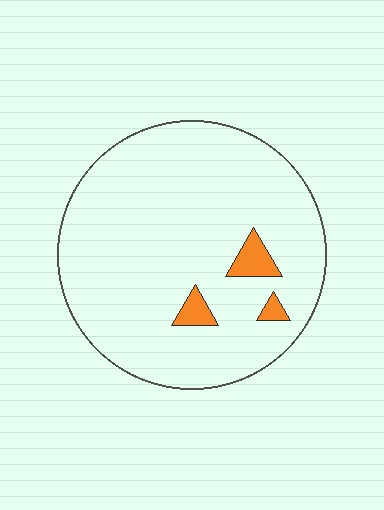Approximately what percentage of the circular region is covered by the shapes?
Approximately 5%.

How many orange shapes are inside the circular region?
3.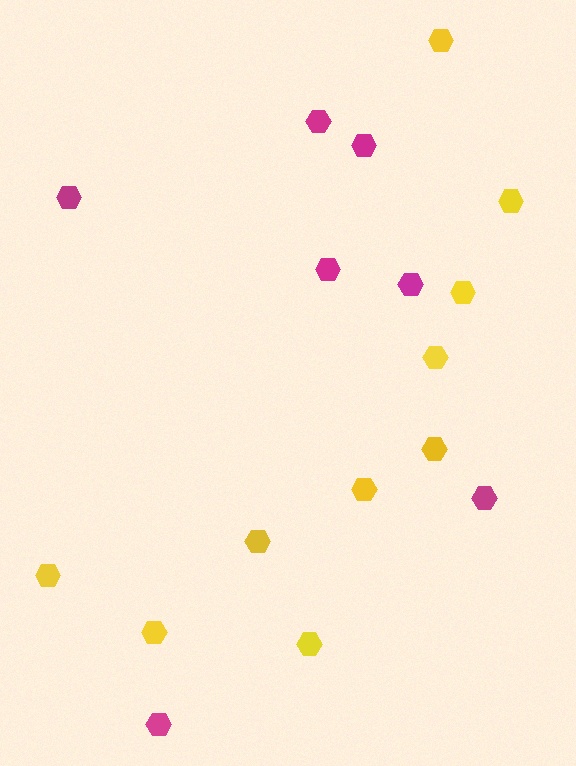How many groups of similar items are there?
There are 2 groups: one group of yellow hexagons (10) and one group of magenta hexagons (7).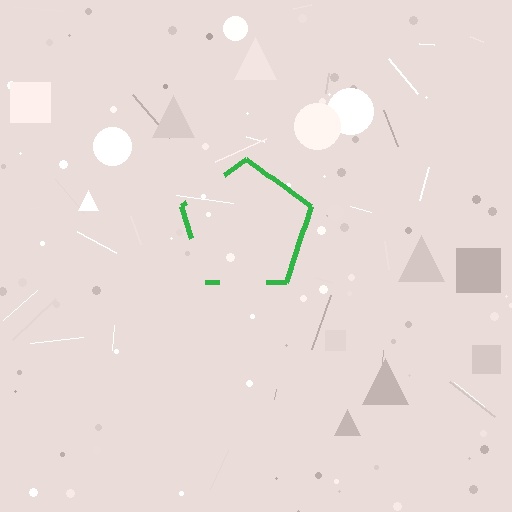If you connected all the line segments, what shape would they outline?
They would outline a pentagon.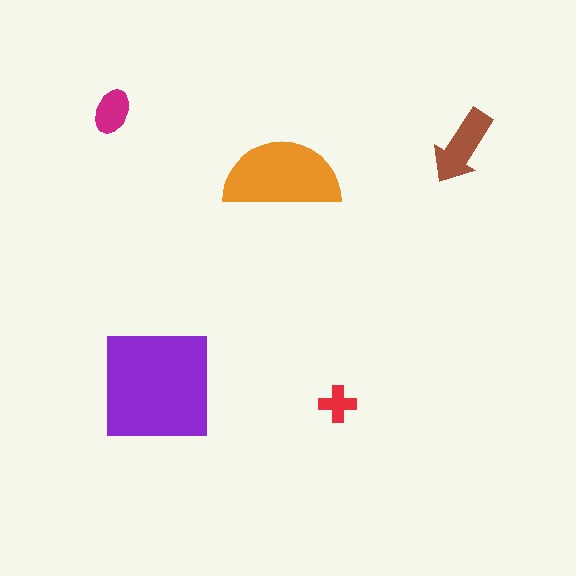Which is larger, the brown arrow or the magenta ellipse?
The brown arrow.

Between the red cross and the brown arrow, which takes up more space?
The brown arrow.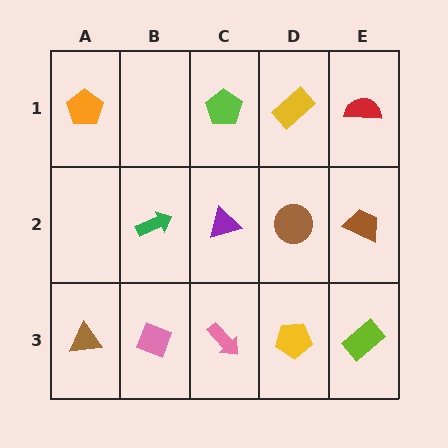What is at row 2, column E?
A brown trapezoid.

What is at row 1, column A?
An orange pentagon.